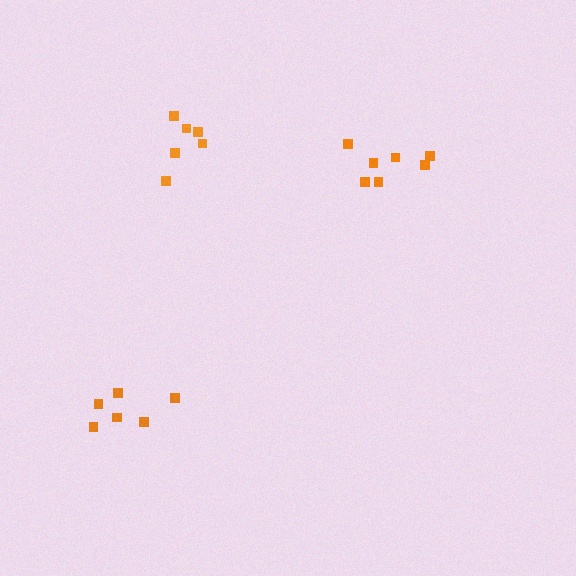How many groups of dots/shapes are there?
There are 3 groups.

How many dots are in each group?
Group 1: 7 dots, Group 2: 6 dots, Group 3: 6 dots (19 total).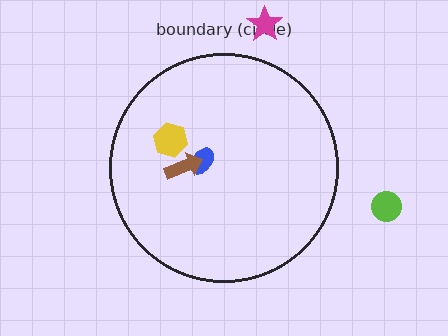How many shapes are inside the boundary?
3 inside, 2 outside.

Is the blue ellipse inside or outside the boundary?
Inside.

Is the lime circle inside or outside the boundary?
Outside.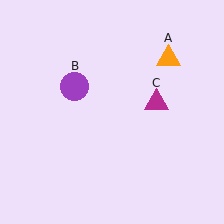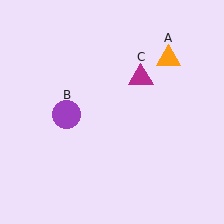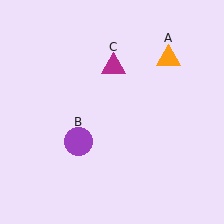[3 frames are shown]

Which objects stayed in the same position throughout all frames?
Orange triangle (object A) remained stationary.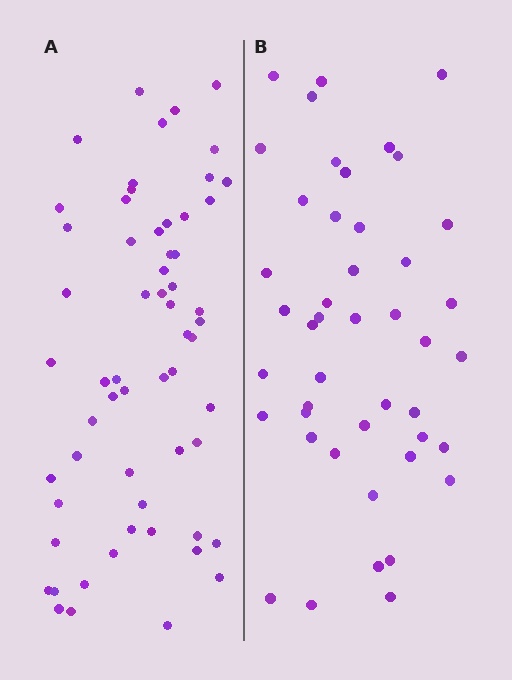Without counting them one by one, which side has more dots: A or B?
Region A (the left region) has more dots.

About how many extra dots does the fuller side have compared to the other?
Region A has approximately 15 more dots than region B.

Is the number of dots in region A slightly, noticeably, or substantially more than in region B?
Region A has noticeably more, but not dramatically so. The ratio is roughly 1.3 to 1.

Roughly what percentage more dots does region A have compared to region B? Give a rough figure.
About 35% more.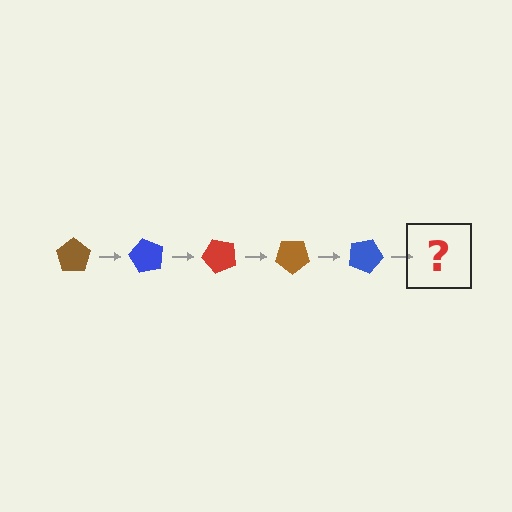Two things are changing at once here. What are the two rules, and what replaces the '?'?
The two rules are that it rotates 60 degrees each step and the color cycles through brown, blue, and red. The '?' should be a red pentagon, rotated 300 degrees from the start.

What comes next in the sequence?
The next element should be a red pentagon, rotated 300 degrees from the start.